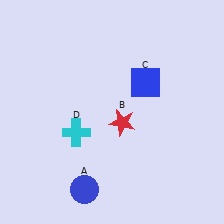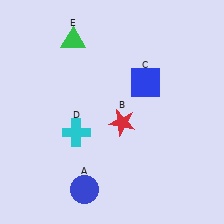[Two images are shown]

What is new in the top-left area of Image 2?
A green triangle (E) was added in the top-left area of Image 2.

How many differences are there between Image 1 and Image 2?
There is 1 difference between the two images.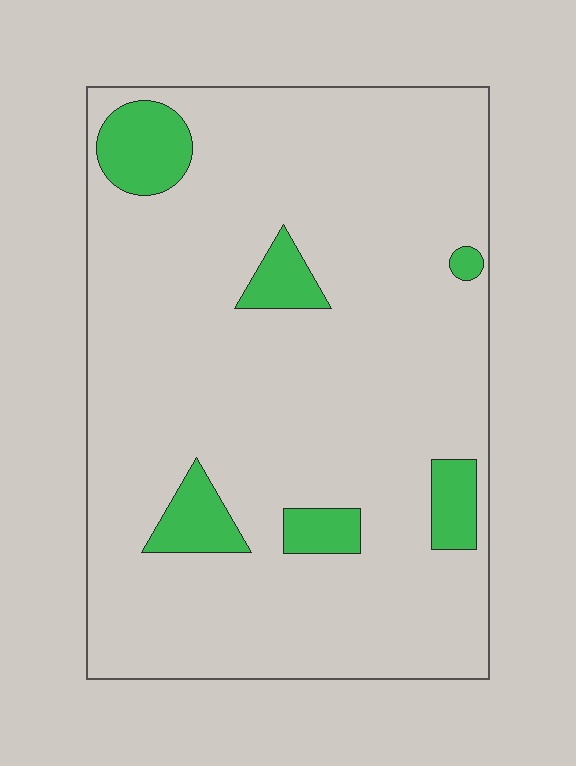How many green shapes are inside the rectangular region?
6.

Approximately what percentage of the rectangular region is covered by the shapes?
Approximately 10%.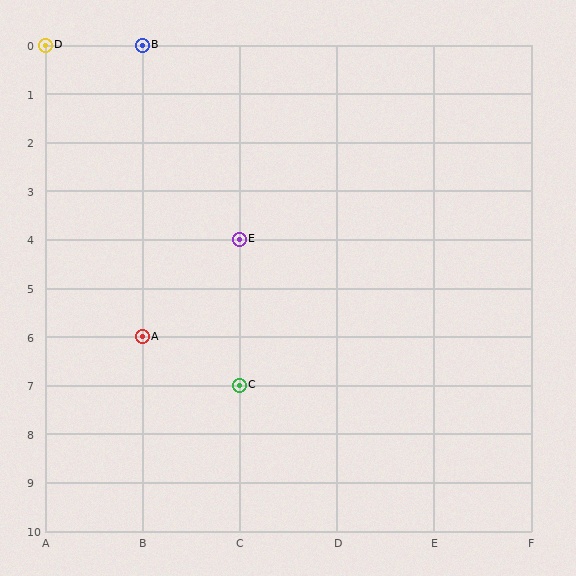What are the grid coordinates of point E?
Point E is at grid coordinates (C, 4).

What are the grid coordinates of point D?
Point D is at grid coordinates (A, 0).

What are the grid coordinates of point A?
Point A is at grid coordinates (B, 6).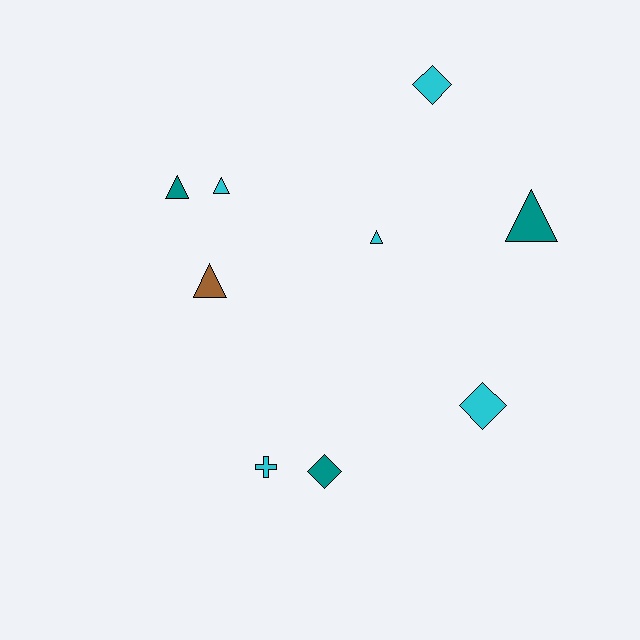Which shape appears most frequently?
Triangle, with 5 objects.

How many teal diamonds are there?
There is 1 teal diamond.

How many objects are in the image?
There are 9 objects.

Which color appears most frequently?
Cyan, with 5 objects.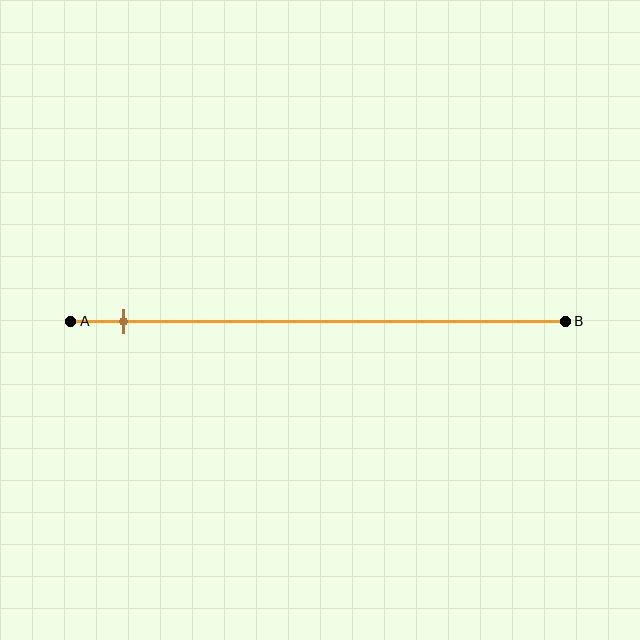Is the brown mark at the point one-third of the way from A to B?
No, the mark is at about 10% from A, not at the 33% one-third point.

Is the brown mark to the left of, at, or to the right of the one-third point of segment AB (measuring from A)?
The brown mark is to the left of the one-third point of segment AB.